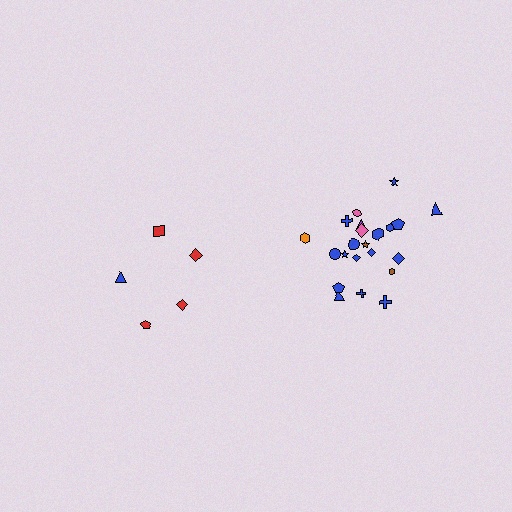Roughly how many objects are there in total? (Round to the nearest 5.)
Roughly 25 objects in total.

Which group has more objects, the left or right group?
The right group.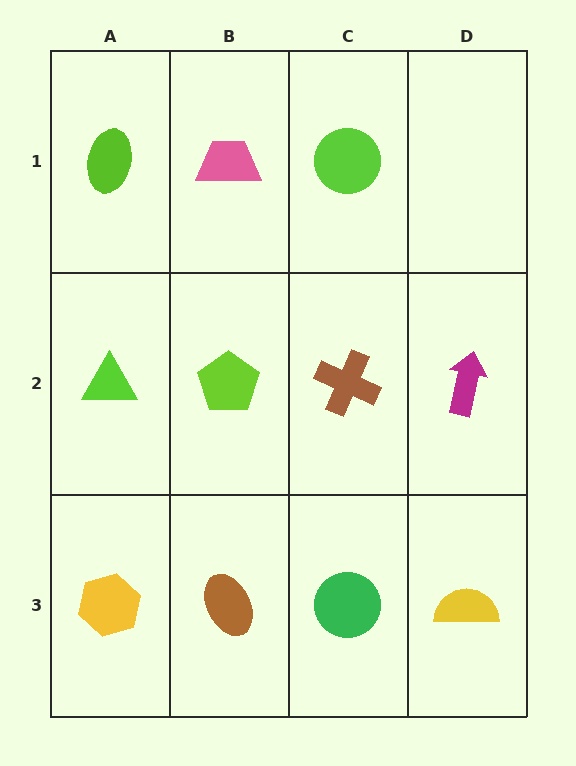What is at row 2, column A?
A lime triangle.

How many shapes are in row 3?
4 shapes.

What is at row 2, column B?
A lime pentagon.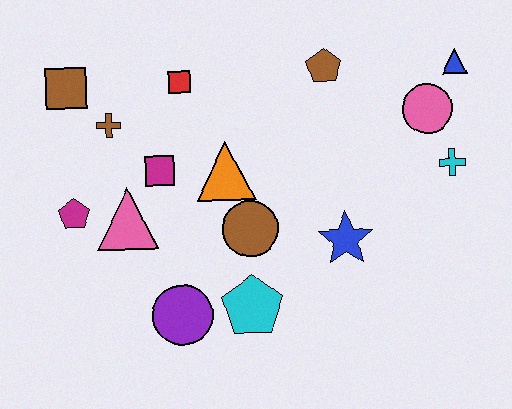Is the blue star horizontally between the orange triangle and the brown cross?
No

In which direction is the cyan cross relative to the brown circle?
The cyan cross is to the right of the brown circle.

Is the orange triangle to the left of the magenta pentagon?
No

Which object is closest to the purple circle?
The cyan pentagon is closest to the purple circle.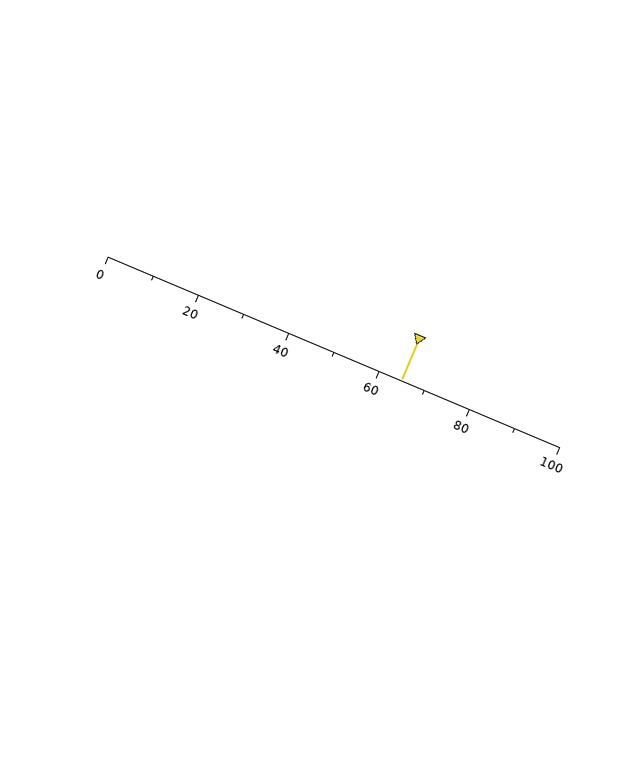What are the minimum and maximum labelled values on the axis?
The axis runs from 0 to 100.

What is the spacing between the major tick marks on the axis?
The major ticks are spaced 20 apart.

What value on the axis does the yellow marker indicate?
The marker indicates approximately 65.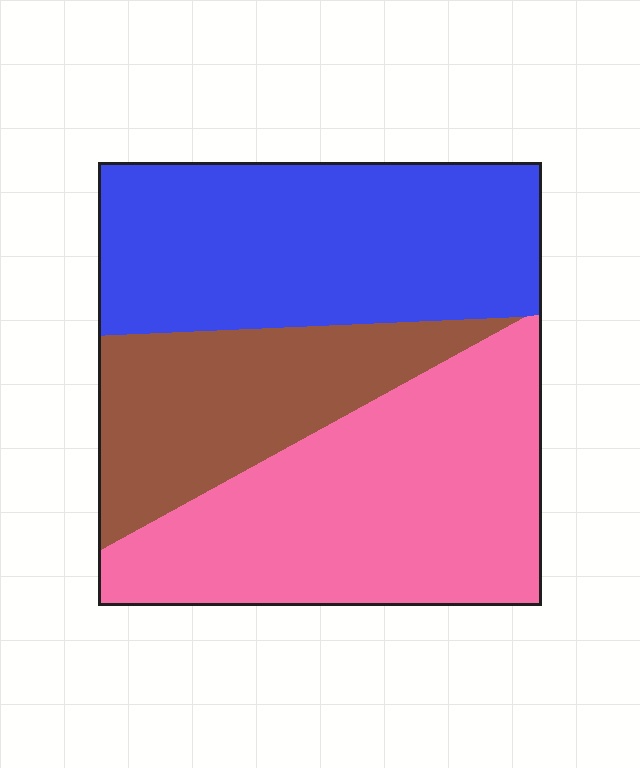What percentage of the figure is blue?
Blue takes up about three eighths (3/8) of the figure.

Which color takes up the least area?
Brown, at roughly 25%.